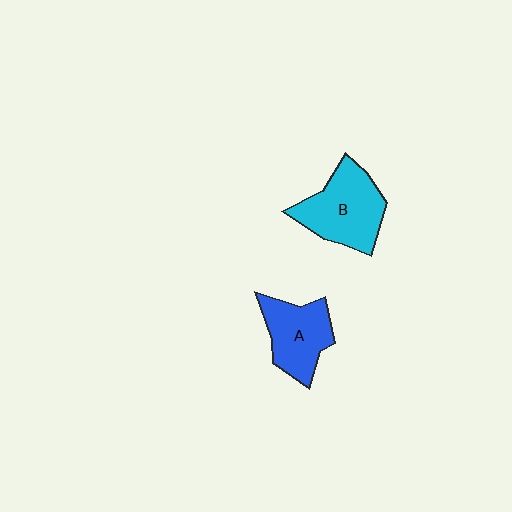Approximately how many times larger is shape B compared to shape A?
Approximately 1.3 times.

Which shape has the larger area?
Shape B (cyan).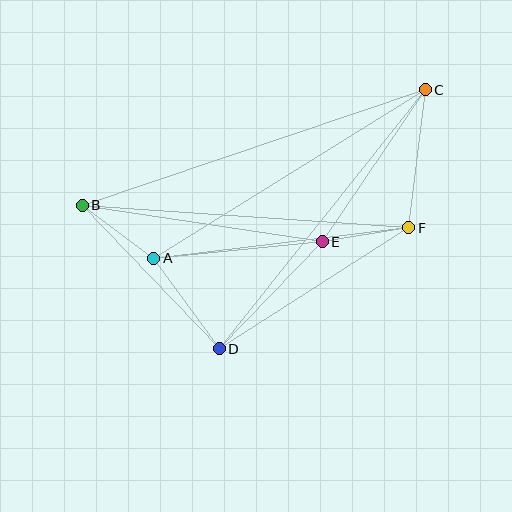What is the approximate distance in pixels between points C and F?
The distance between C and F is approximately 139 pixels.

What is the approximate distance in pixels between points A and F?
The distance between A and F is approximately 257 pixels.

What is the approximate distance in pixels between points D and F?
The distance between D and F is approximately 225 pixels.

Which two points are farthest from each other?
Points B and C are farthest from each other.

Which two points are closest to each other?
Points E and F are closest to each other.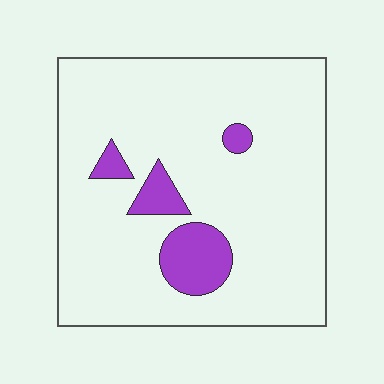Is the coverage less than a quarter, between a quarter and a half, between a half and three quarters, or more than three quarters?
Less than a quarter.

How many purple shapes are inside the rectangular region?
4.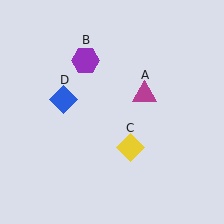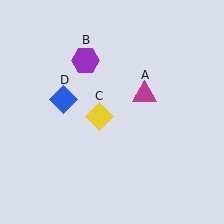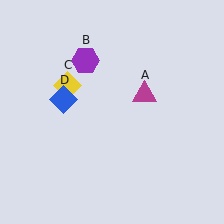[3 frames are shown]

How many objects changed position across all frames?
1 object changed position: yellow diamond (object C).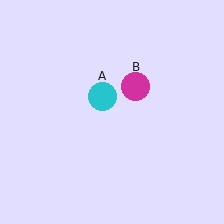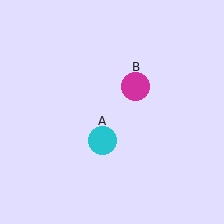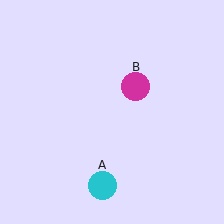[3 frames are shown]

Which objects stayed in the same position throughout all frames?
Magenta circle (object B) remained stationary.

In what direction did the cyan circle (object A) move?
The cyan circle (object A) moved down.